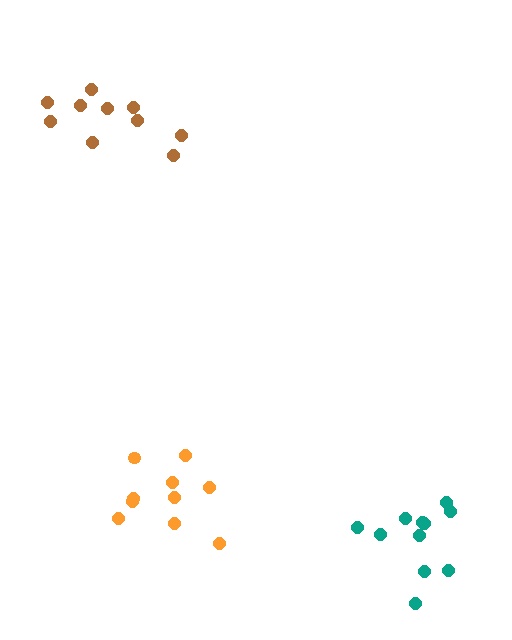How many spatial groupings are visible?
There are 3 spatial groupings.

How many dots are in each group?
Group 1: 10 dots, Group 2: 10 dots, Group 3: 11 dots (31 total).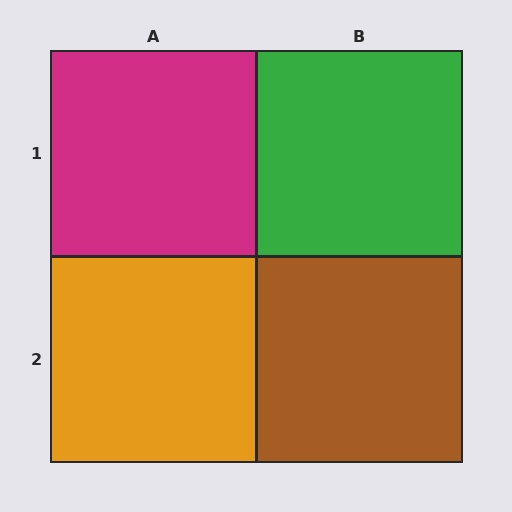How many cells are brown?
1 cell is brown.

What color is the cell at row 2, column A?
Orange.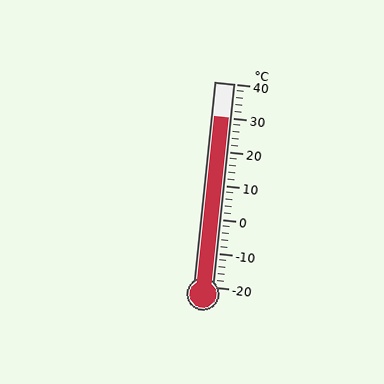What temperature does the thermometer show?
The thermometer shows approximately 30°C.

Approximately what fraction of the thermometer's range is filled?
The thermometer is filled to approximately 85% of its range.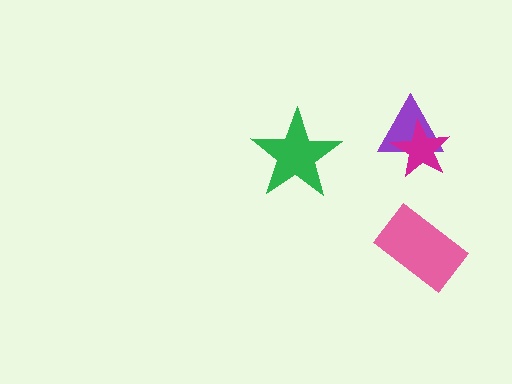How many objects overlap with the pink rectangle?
0 objects overlap with the pink rectangle.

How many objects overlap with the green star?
0 objects overlap with the green star.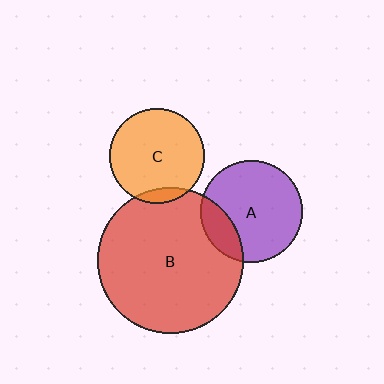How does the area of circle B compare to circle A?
Approximately 2.0 times.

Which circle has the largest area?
Circle B (red).